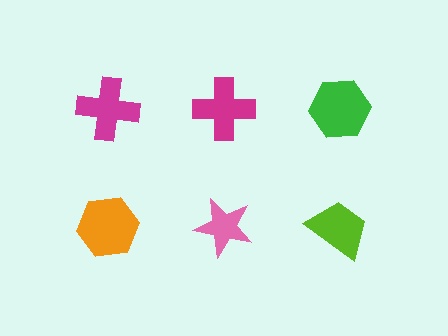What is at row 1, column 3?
A green hexagon.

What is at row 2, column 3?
A lime trapezoid.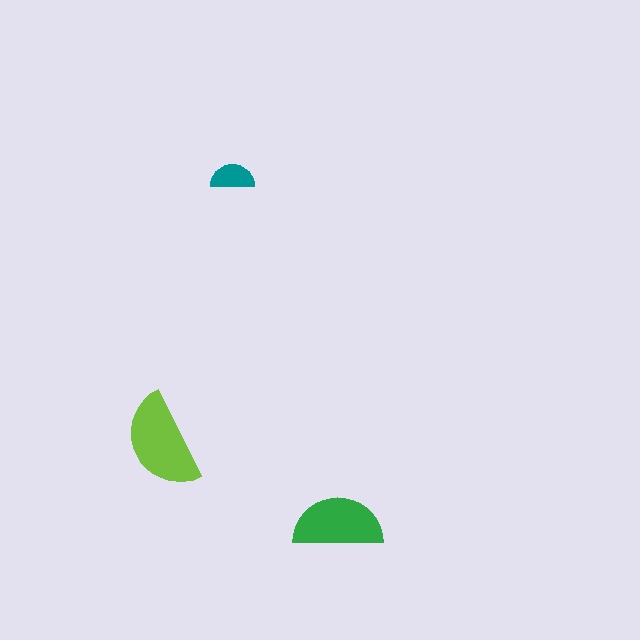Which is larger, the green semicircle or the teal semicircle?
The green one.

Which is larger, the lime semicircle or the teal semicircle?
The lime one.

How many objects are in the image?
There are 3 objects in the image.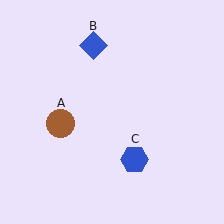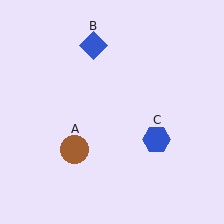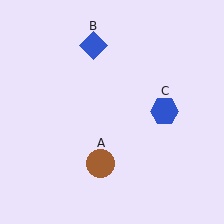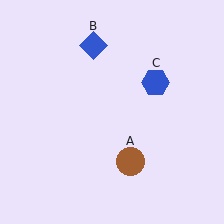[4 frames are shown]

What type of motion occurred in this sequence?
The brown circle (object A), blue hexagon (object C) rotated counterclockwise around the center of the scene.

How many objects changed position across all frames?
2 objects changed position: brown circle (object A), blue hexagon (object C).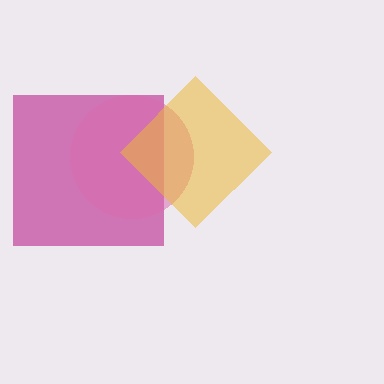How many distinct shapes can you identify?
There are 3 distinct shapes: a magenta square, a pink circle, a yellow diamond.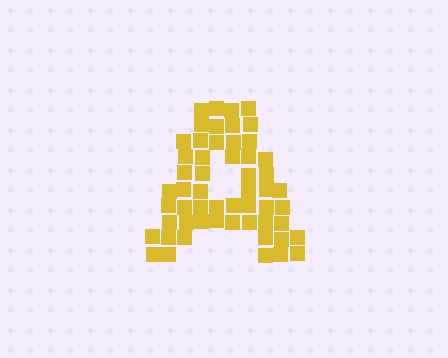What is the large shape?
The large shape is the letter A.